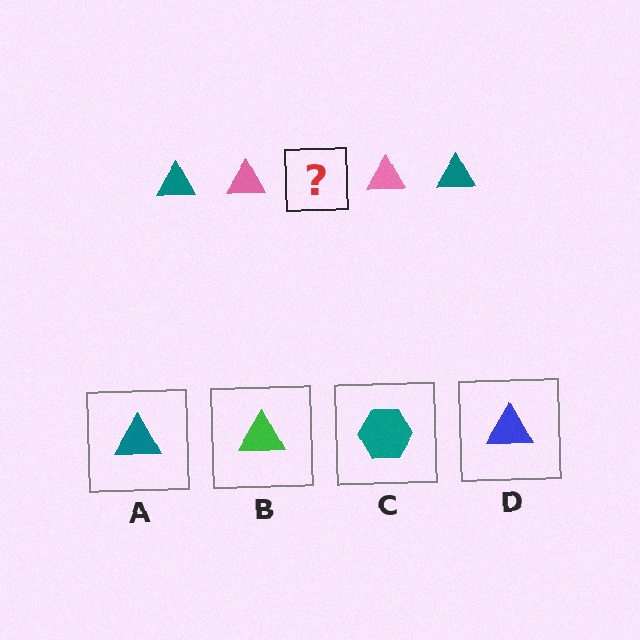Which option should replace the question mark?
Option A.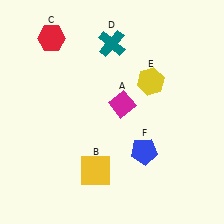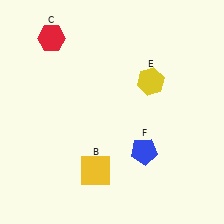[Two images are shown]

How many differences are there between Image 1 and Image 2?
There are 2 differences between the two images.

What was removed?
The teal cross (D), the magenta diamond (A) were removed in Image 2.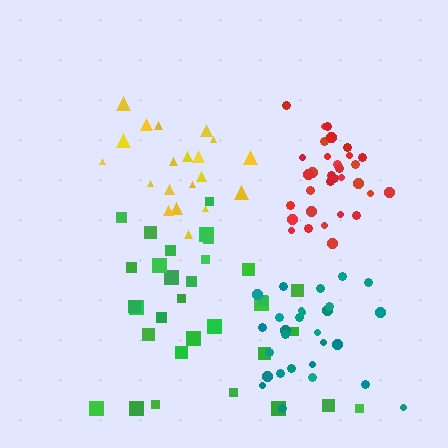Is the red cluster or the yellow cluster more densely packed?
Red.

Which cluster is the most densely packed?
Red.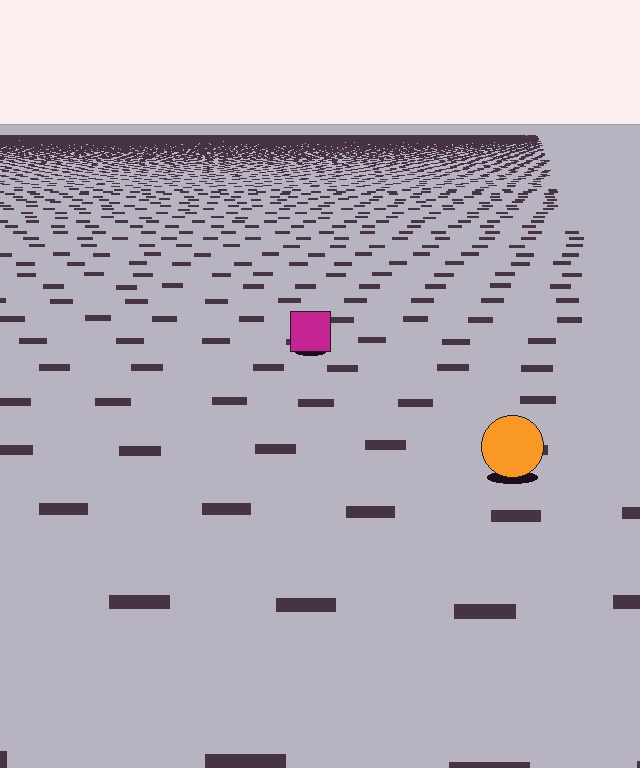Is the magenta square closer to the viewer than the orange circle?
No. The orange circle is closer — you can tell from the texture gradient: the ground texture is coarser near it.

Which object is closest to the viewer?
The orange circle is closest. The texture marks near it are larger and more spread out.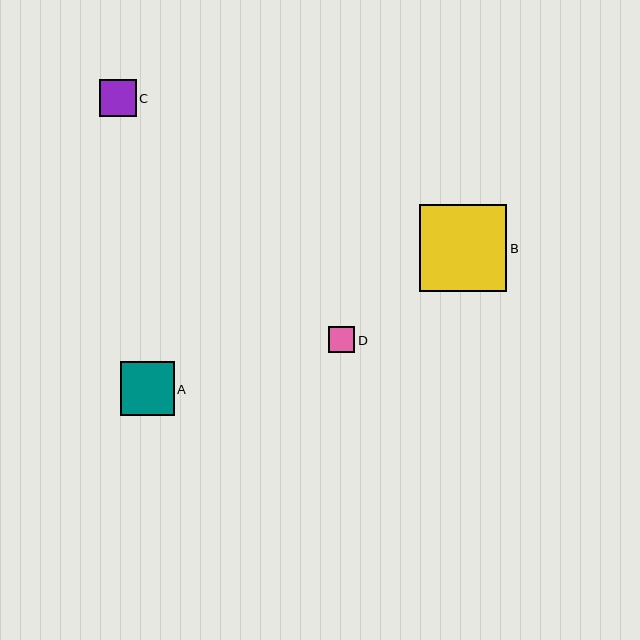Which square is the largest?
Square B is the largest with a size of approximately 87 pixels.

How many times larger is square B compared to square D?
Square B is approximately 3.4 times the size of square D.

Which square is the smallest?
Square D is the smallest with a size of approximately 26 pixels.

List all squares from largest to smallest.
From largest to smallest: B, A, C, D.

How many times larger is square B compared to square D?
Square B is approximately 3.4 times the size of square D.